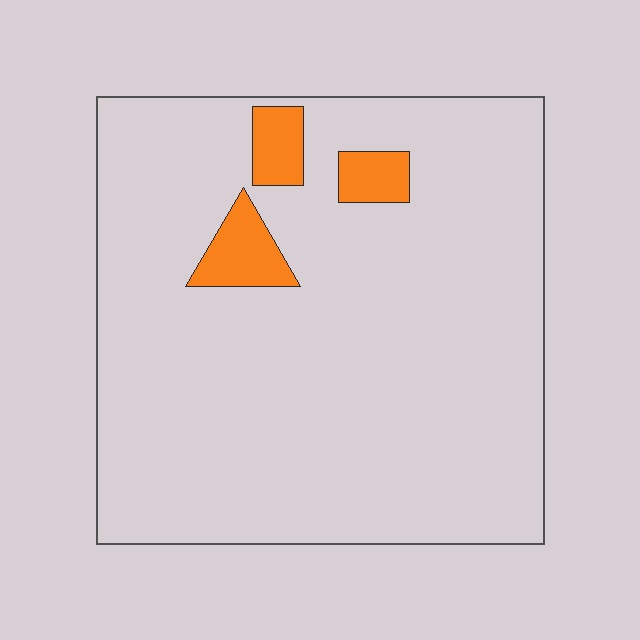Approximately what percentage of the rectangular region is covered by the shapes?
Approximately 5%.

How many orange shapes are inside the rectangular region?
3.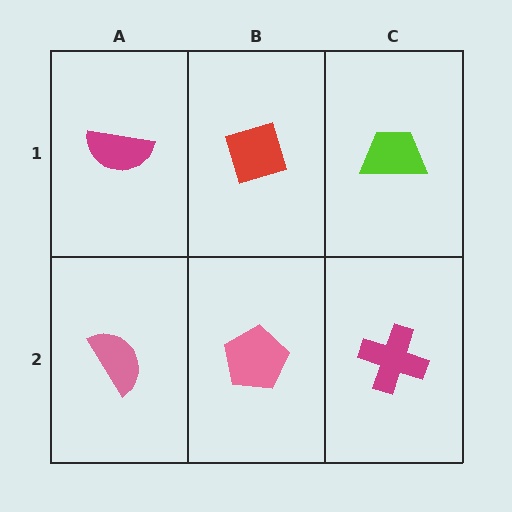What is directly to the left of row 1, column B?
A magenta semicircle.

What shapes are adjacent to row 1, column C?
A magenta cross (row 2, column C), a red diamond (row 1, column B).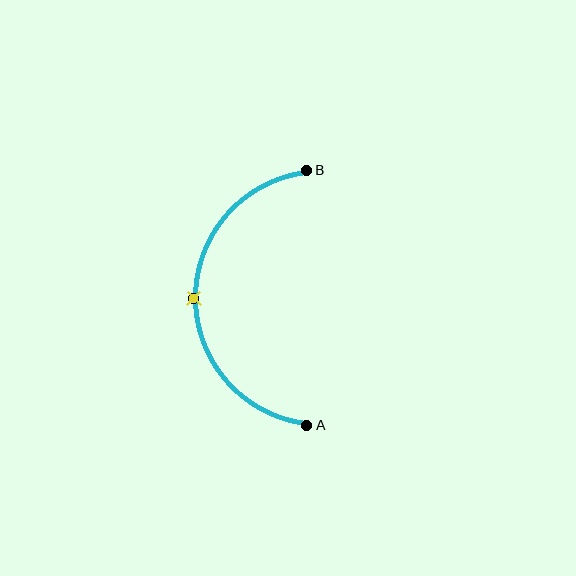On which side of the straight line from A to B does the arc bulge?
The arc bulges to the left of the straight line connecting A and B.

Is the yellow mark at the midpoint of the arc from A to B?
Yes. The yellow mark lies on the arc at equal arc-length from both A and B — it is the arc midpoint.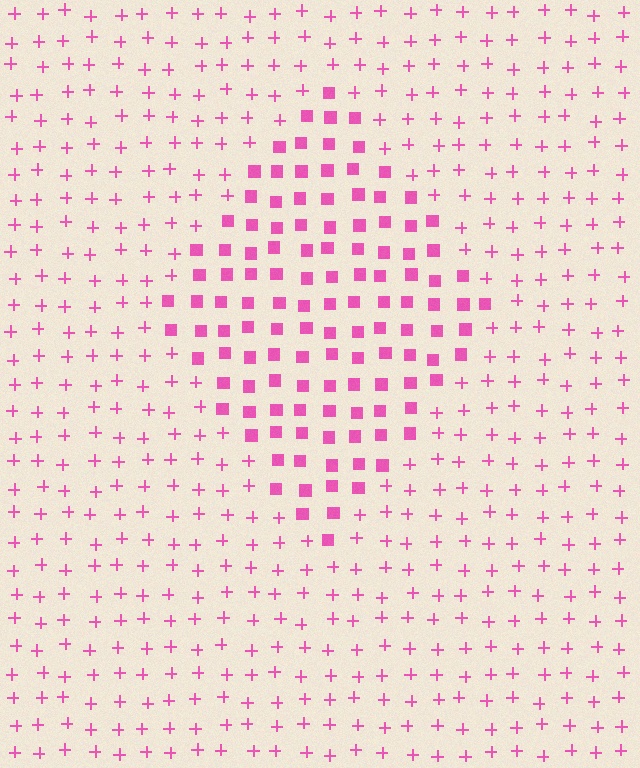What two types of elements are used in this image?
The image uses squares inside the diamond region and plus signs outside it.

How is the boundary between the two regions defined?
The boundary is defined by a change in element shape: squares inside vs. plus signs outside. All elements share the same color and spacing.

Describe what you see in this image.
The image is filled with small pink elements arranged in a uniform grid. A diamond-shaped region contains squares, while the surrounding area contains plus signs. The boundary is defined purely by the change in element shape.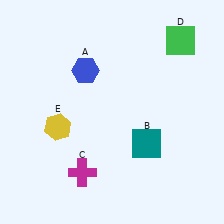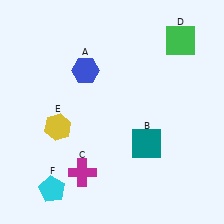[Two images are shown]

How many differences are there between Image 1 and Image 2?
There is 1 difference between the two images.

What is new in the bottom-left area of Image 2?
A cyan pentagon (F) was added in the bottom-left area of Image 2.